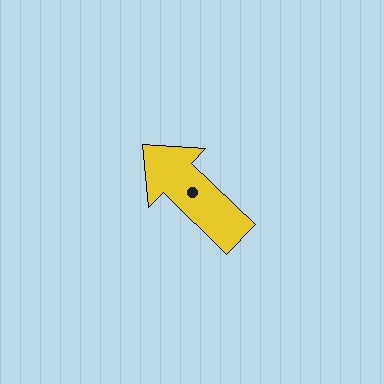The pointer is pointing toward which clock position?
Roughly 10 o'clock.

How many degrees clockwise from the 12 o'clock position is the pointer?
Approximately 314 degrees.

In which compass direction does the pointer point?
Northwest.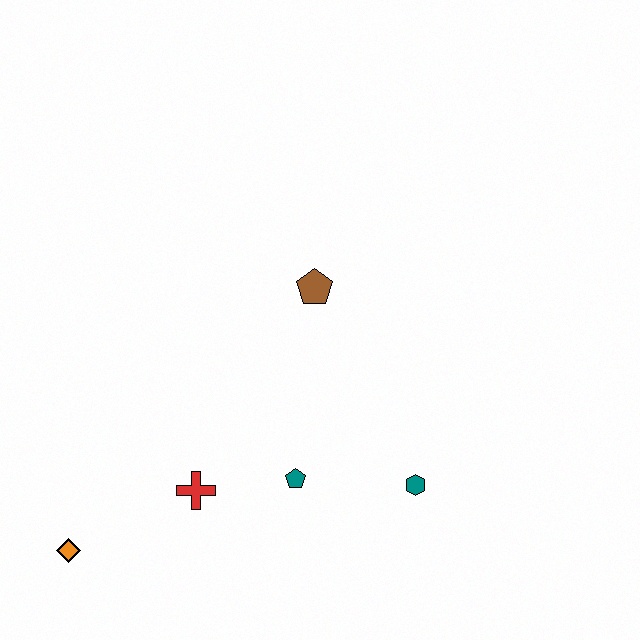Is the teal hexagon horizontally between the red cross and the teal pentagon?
No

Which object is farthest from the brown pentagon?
The orange diamond is farthest from the brown pentagon.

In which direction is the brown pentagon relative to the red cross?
The brown pentagon is above the red cross.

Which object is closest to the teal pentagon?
The red cross is closest to the teal pentagon.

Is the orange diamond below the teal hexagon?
Yes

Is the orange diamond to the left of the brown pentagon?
Yes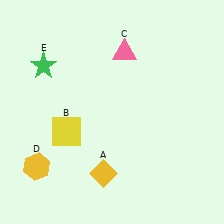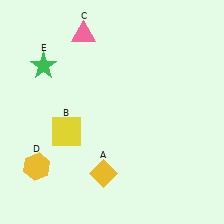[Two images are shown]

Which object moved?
The pink triangle (C) moved left.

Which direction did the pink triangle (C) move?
The pink triangle (C) moved left.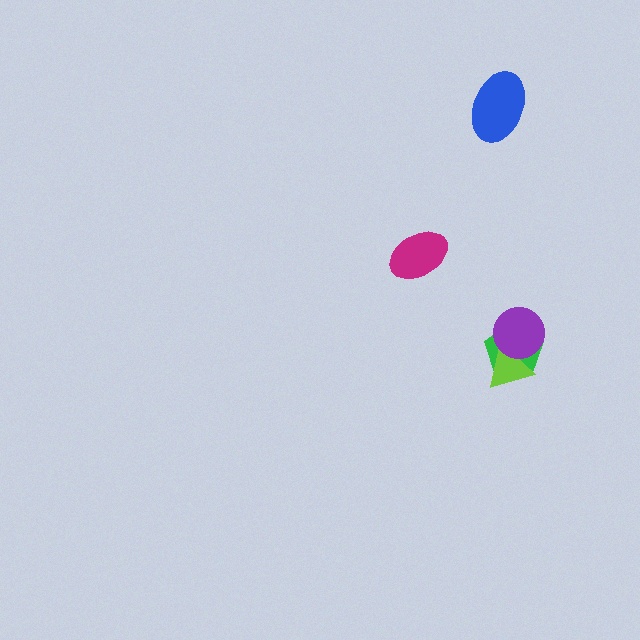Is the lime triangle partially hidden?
Yes, it is partially covered by another shape.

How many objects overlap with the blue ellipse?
0 objects overlap with the blue ellipse.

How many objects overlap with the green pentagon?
2 objects overlap with the green pentagon.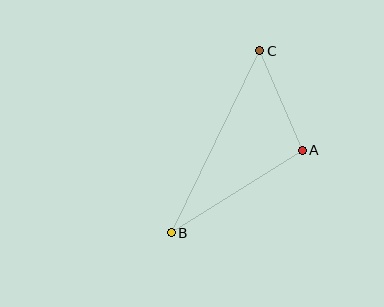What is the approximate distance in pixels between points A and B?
The distance between A and B is approximately 155 pixels.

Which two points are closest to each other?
Points A and C are closest to each other.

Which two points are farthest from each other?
Points B and C are farthest from each other.